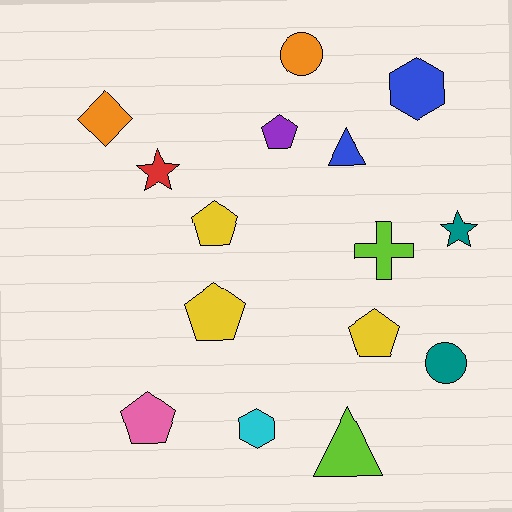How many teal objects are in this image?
There are 2 teal objects.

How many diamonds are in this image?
There is 1 diamond.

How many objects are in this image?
There are 15 objects.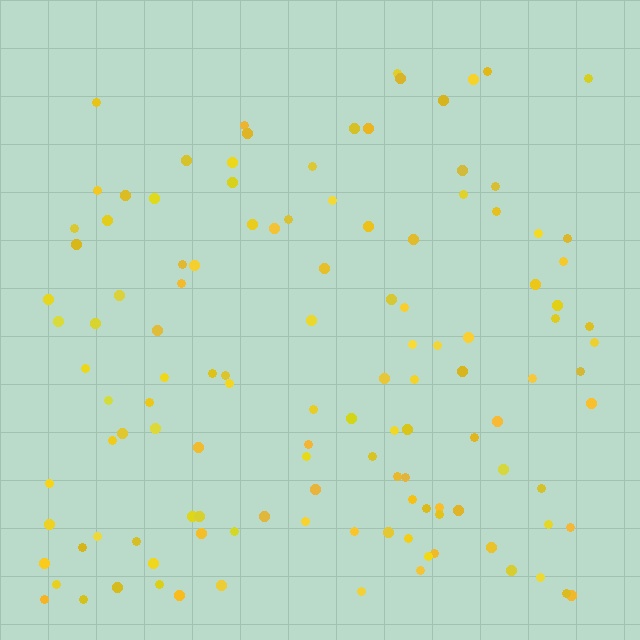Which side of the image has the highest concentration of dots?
The bottom.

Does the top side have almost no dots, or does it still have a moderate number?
Still a moderate number, just noticeably fewer than the bottom.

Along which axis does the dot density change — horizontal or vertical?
Vertical.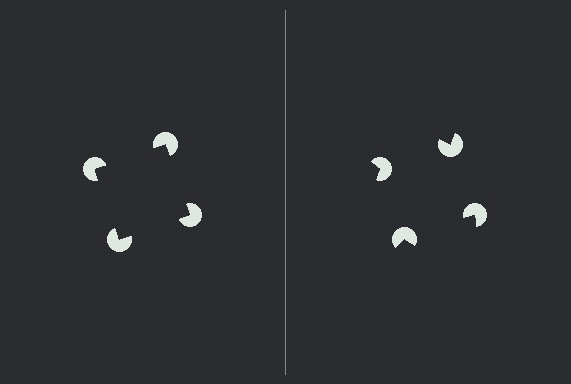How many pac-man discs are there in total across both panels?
8 — 4 on each side.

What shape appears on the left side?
An illusory square.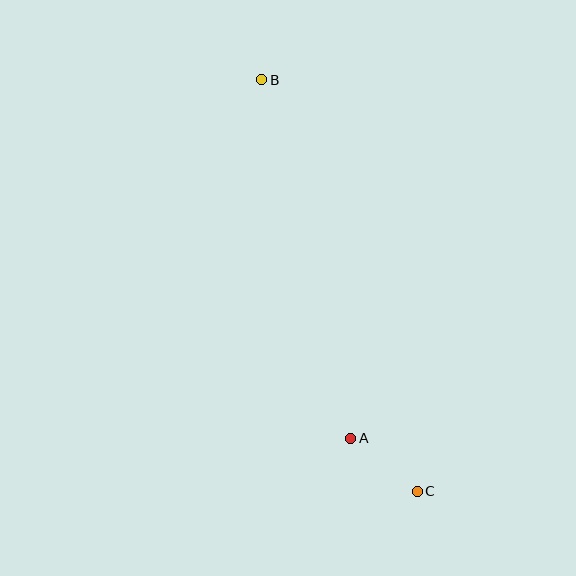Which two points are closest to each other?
Points A and C are closest to each other.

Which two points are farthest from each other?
Points B and C are farthest from each other.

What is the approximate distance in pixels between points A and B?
The distance between A and B is approximately 369 pixels.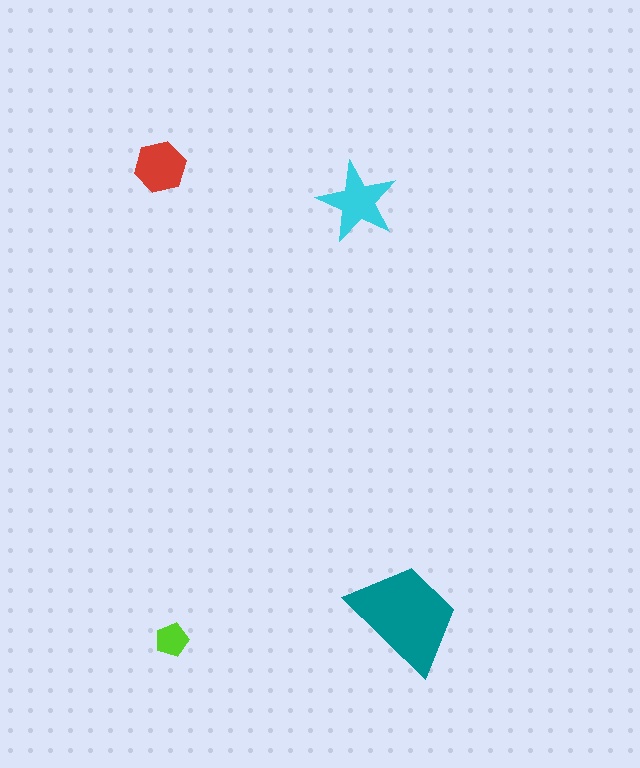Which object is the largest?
The teal trapezoid.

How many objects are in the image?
There are 4 objects in the image.